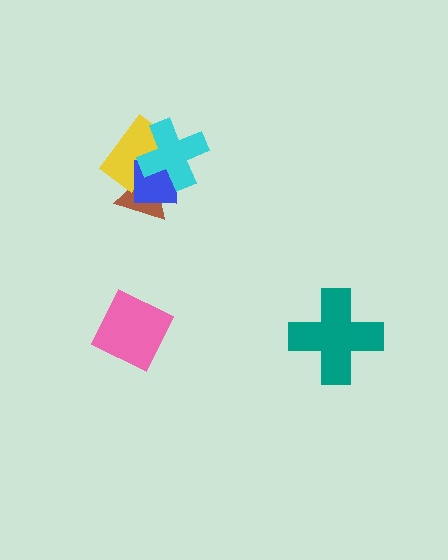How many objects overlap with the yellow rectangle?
3 objects overlap with the yellow rectangle.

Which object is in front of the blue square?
The cyan cross is in front of the blue square.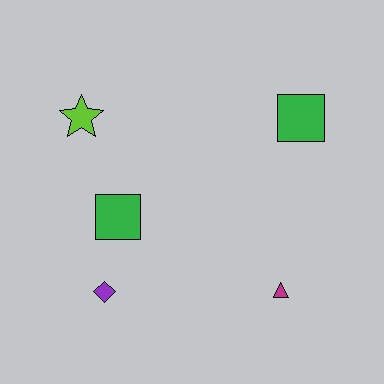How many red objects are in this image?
There are no red objects.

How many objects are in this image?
There are 5 objects.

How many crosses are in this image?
There are no crosses.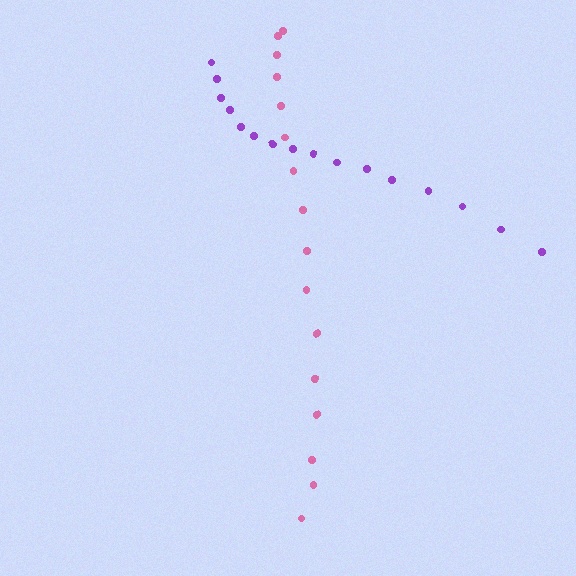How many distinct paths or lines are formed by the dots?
There are 2 distinct paths.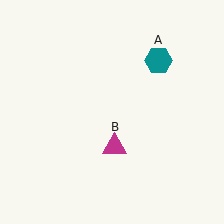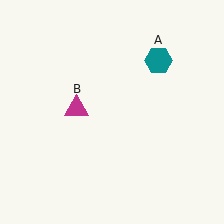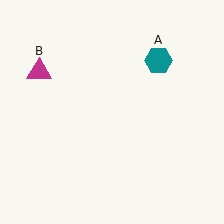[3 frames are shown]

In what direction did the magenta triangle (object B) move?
The magenta triangle (object B) moved up and to the left.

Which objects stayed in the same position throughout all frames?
Teal hexagon (object A) remained stationary.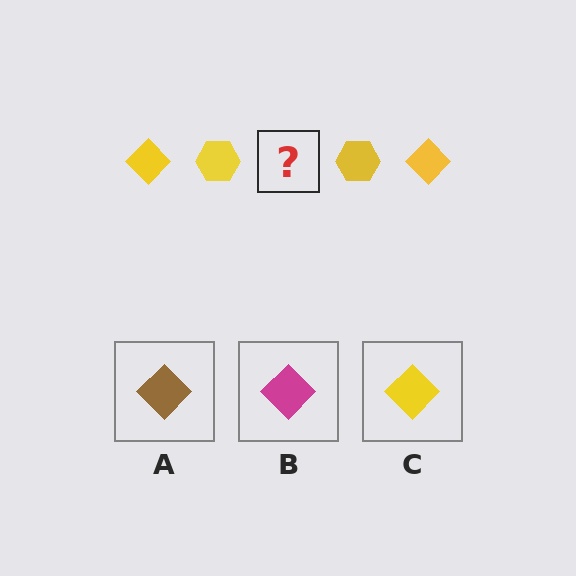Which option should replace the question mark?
Option C.